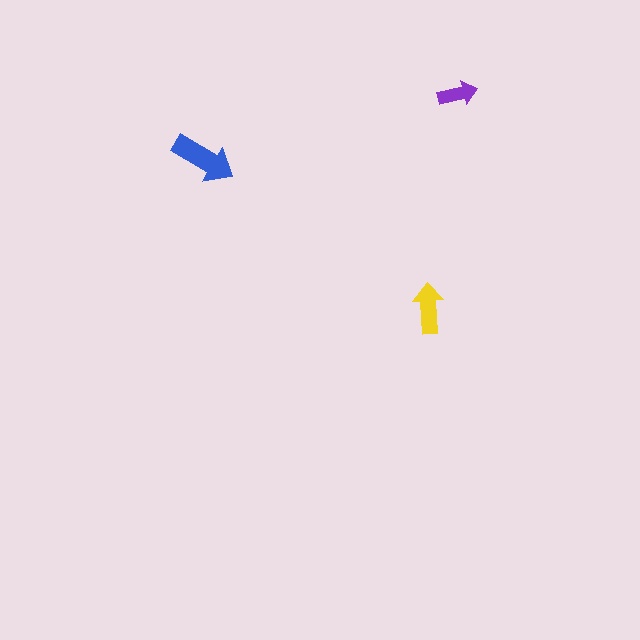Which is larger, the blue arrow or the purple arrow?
The blue one.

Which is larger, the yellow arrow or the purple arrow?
The yellow one.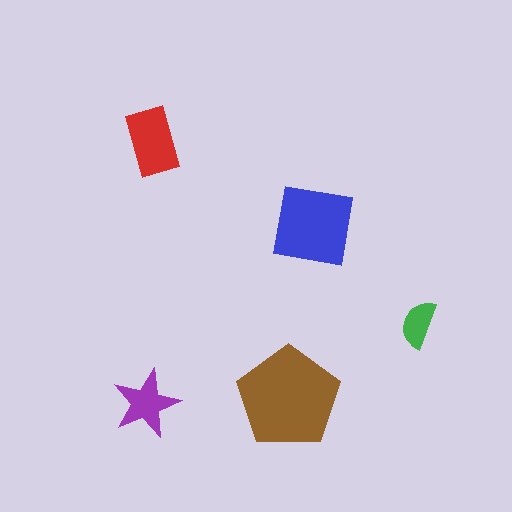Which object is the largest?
The brown pentagon.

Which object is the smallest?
The green semicircle.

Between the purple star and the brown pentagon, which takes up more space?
The brown pentagon.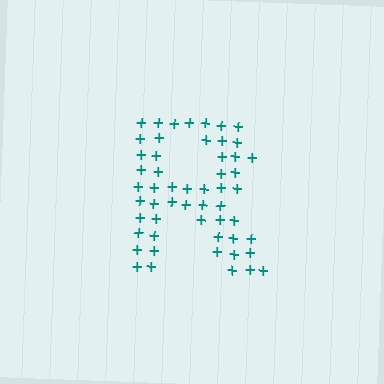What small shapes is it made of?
It is made of small plus signs.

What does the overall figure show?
The overall figure shows the letter R.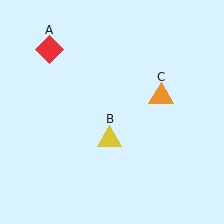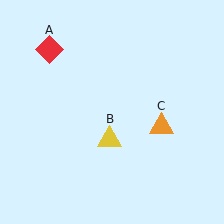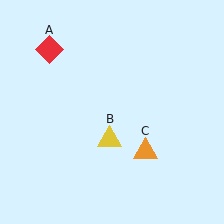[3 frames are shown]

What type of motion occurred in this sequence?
The orange triangle (object C) rotated clockwise around the center of the scene.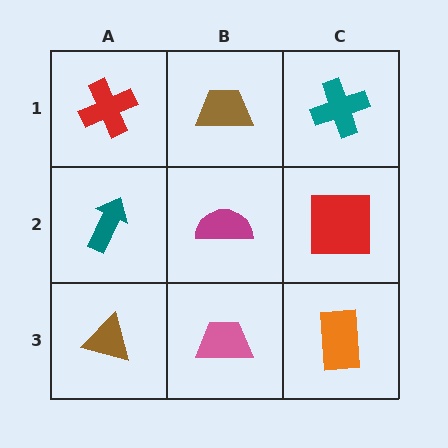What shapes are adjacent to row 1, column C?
A red square (row 2, column C), a brown trapezoid (row 1, column B).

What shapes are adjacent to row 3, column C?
A red square (row 2, column C), a pink trapezoid (row 3, column B).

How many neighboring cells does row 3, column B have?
3.